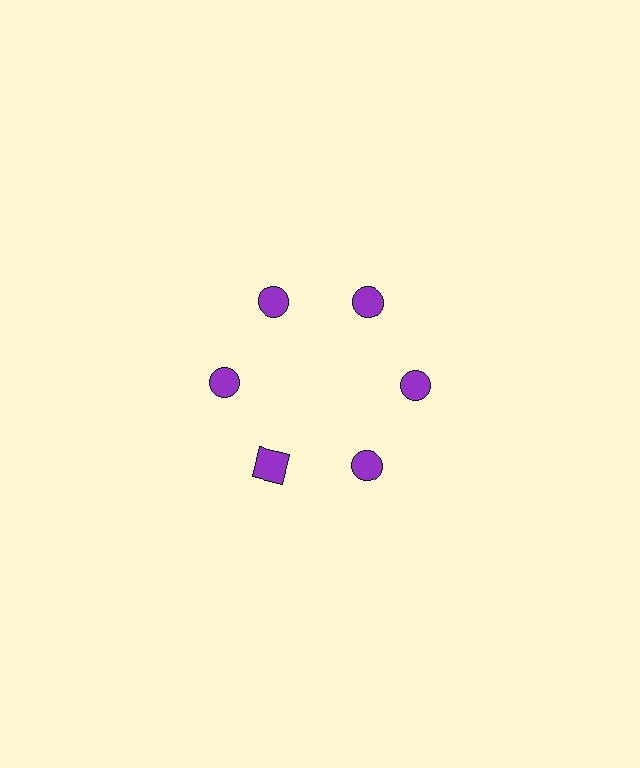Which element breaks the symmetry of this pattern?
The purple square at roughly the 7 o'clock position breaks the symmetry. All other shapes are purple circles.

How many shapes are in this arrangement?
There are 6 shapes arranged in a ring pattern.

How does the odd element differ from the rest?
It has a different shape: square instead of circle.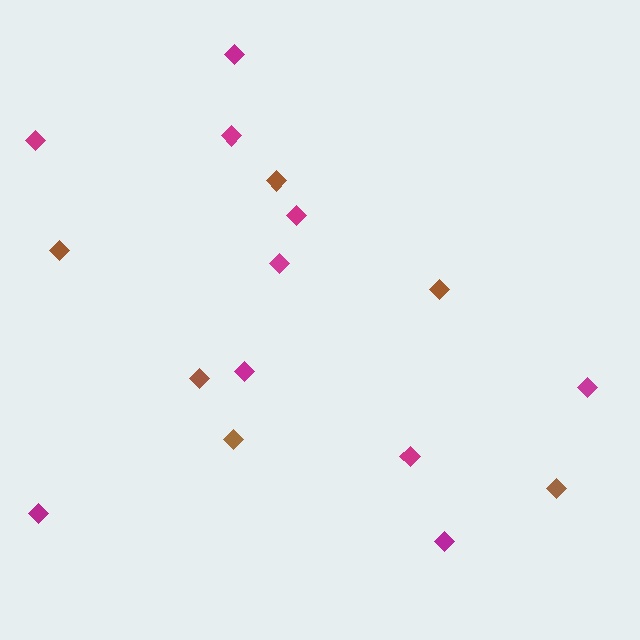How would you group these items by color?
There are 2 groups: one group of magenta diamonds (10) and one group of brown diamonds (6).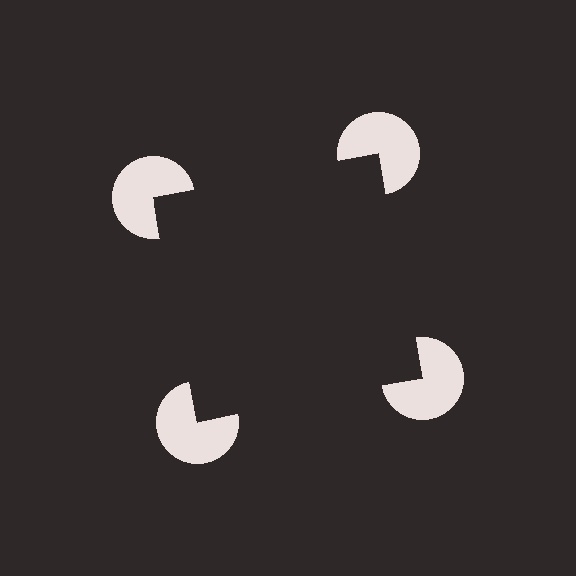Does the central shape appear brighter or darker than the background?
It typically appears slightly darker than the background, even though no actual brightness change is drawn.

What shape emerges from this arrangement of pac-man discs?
An illusory square — its edges are inferred from the aligned wedge cuts in the pac-man discs, not physically drawn.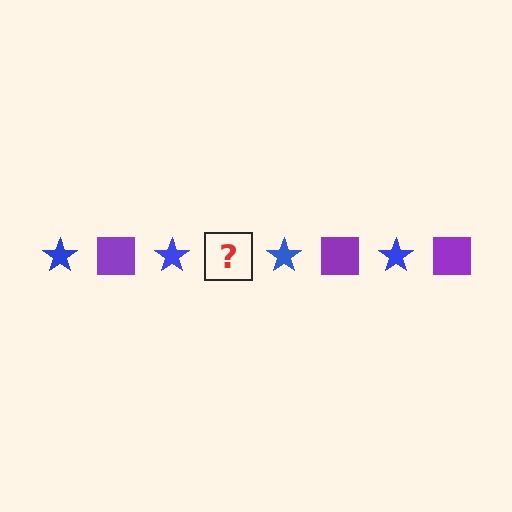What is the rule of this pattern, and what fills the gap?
The rule is that the pattern alternates between blue star and purple square. The gap should be filled with a purple square.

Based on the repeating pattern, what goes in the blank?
The blank should be a purple square.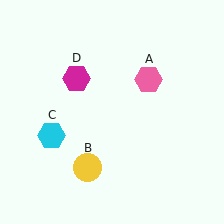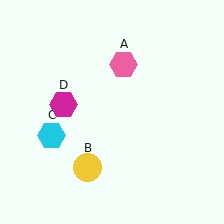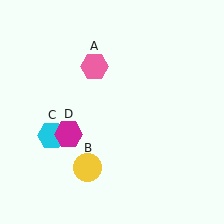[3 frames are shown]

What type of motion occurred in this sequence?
The pink hexagon (object A), magenta hexagon (object D) rotated counterclockwise around the center of the scene.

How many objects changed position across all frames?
2 objects changed position: pink hexagon (object A), magenta hexagon (object D).